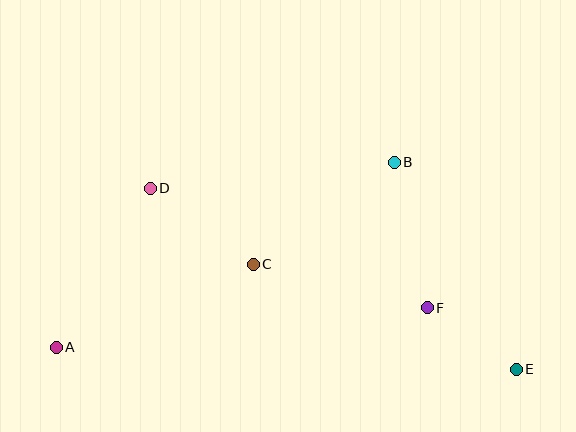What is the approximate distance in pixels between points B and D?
The distance between B and D is approximately 245 pixels.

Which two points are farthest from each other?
Points A and E are farthest from each other.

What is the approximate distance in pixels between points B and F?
The distance between B and F is approximately 150 pixels.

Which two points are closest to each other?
Points E and F are closest to each other.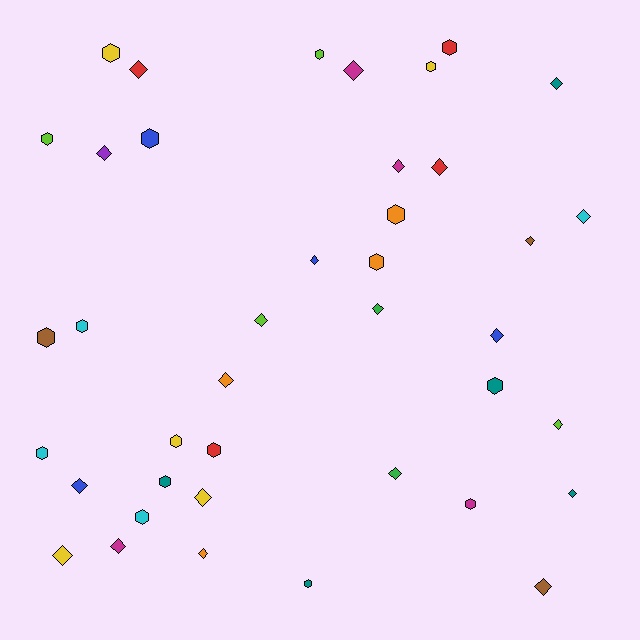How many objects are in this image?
There are 40 objects.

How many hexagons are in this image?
There are 18 hexagons.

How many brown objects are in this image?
There are 3 brown objects.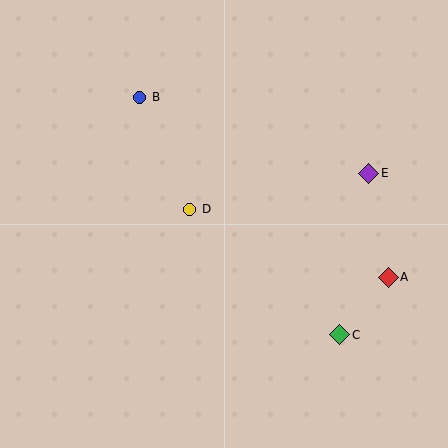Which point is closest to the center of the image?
Point D at (190, 209) is closest to the center.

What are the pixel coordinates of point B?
Point B is at (140, 97).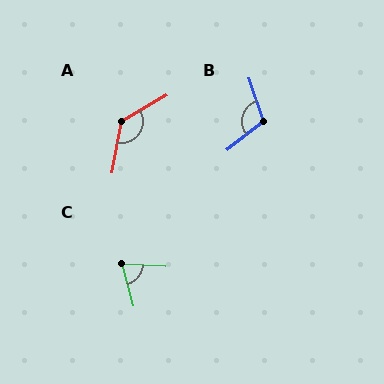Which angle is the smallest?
C, at approximately 71 degrees.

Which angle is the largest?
A, at approximately 131 degrees.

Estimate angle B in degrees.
Approximately 110 degrees.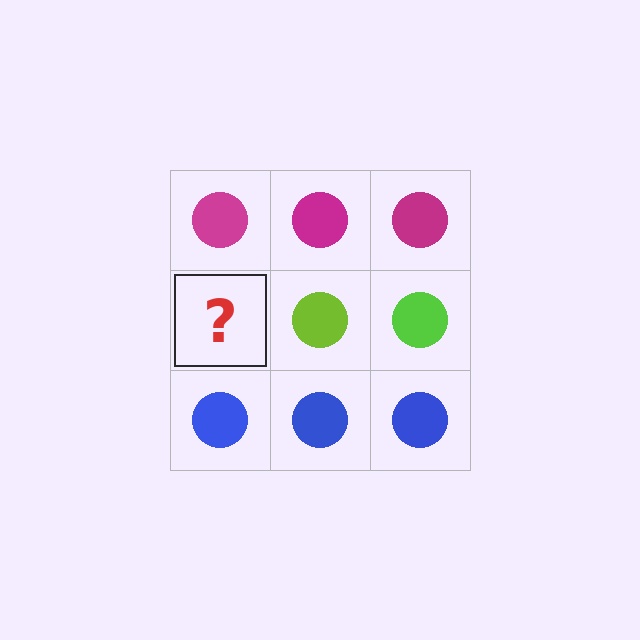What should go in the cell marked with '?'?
The missing cell should contain a lime circle.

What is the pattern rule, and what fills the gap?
The rule is that each row has a consistent color. The gap should be filled with a lime circle.